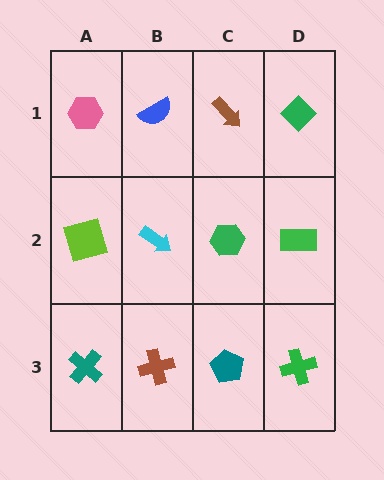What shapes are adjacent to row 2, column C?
A brown arrow (row 1, column C), a teal pentagon (row 3, column C), a cyan arrow (row 2, column B), a green rectangle (row 2, column D).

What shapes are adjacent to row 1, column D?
A green rectangle (row 2, column D), a brown arrow (row 1, column C).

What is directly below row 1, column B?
A cyan arrow.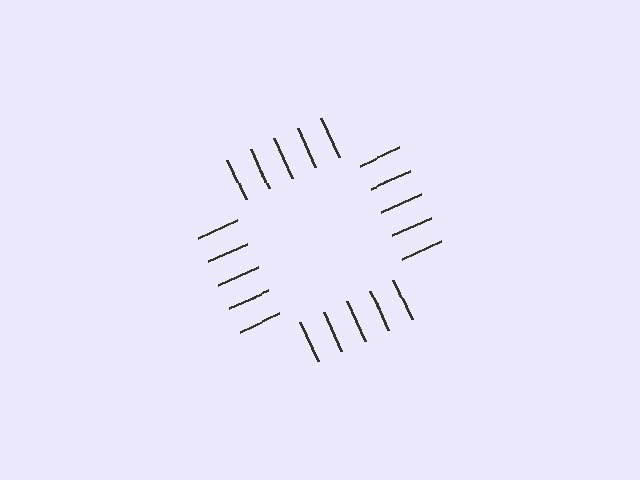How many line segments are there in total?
20 — 5 along each of the 4 edges.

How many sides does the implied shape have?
4 sides — the line-ends trace a square.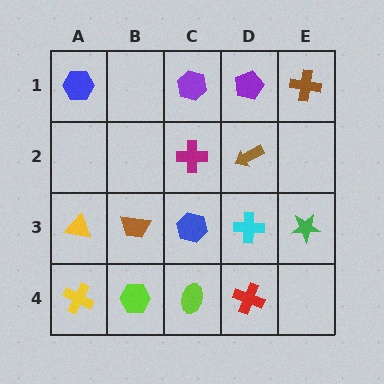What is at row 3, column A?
A yellow triangle.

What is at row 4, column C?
A lime ellipse.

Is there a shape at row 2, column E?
No, that cell is empty.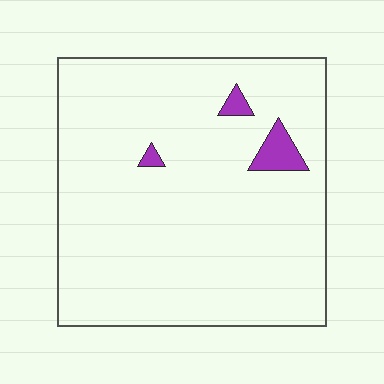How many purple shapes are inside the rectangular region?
3.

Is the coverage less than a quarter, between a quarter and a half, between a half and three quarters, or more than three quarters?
Less than a quarter.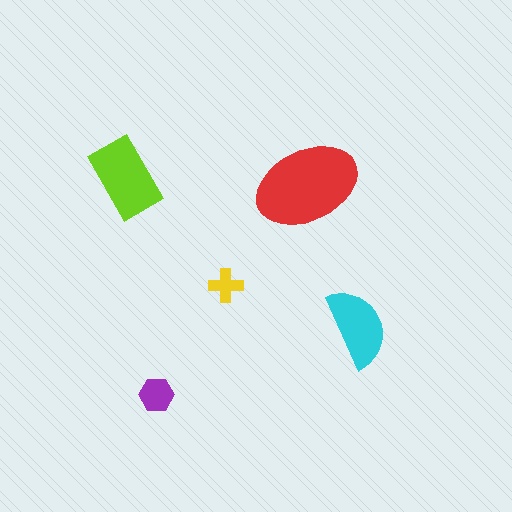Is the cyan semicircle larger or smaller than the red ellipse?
Smaller.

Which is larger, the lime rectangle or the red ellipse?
The red ellipse.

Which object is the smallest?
The yellow cross.